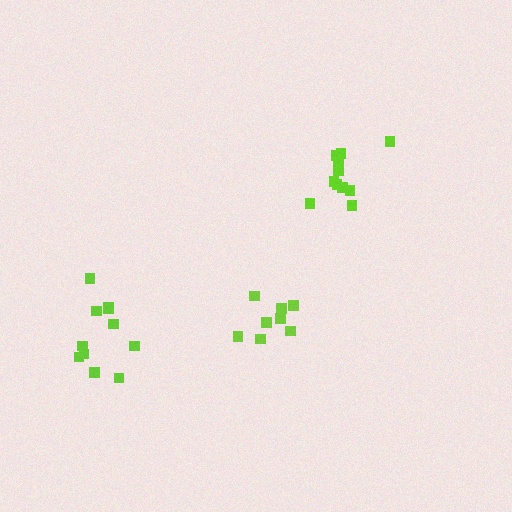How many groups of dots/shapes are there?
There are 3 groups.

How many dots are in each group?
Group 1: 8 dots, Group 2: 11 dots, Group 3: 11 dots (30 total).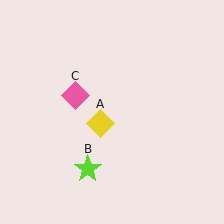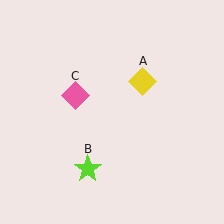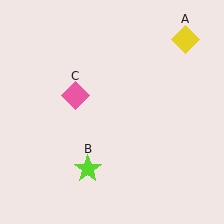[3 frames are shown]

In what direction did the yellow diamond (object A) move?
The yellow diamond (object A) moved up and to the right.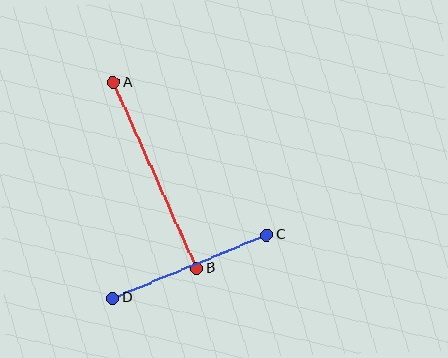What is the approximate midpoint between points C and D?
The midpoint is at approximately (190, 266) pixels.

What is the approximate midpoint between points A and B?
The midpoint is at approximately (155, 175) pixels.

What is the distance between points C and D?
The distance is approximately 167 pixels.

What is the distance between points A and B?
The distance is approximately 204 pixels.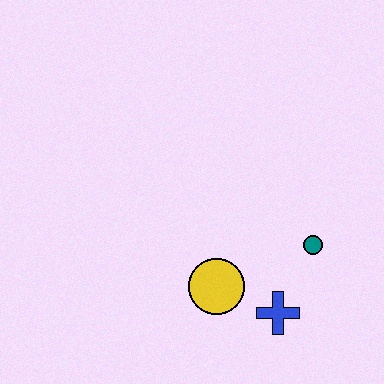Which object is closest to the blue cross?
The yellow circle is closest to the blue cross.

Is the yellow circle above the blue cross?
Yes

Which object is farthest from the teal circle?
The yellow circle is farthest from the teal circle.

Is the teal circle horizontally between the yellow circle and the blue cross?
No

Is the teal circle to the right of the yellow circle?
Yes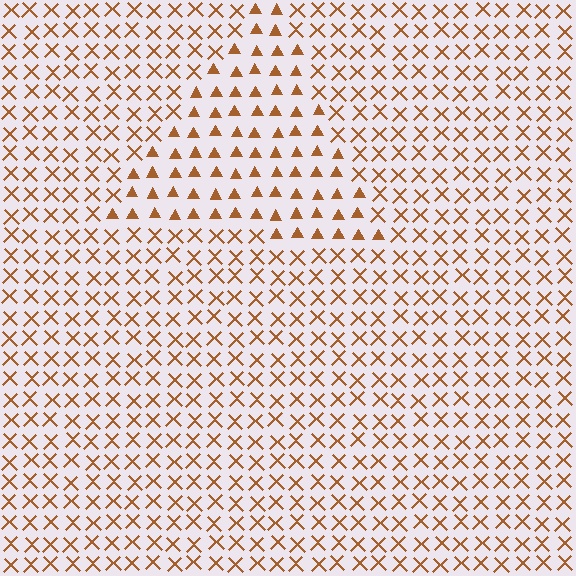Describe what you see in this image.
The image is filled with small brown elements arranged in a uniform grid. A triangle-shaped region contains triangles, while the surrounding area contains X marks. The boundary is defined purely by the change in element shape.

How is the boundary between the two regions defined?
The boundary is defined by a change in element shape: triangles inside vs. X marks outside. All elements share the same color and spacing.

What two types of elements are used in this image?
The image uses triangles inside the triangle region and X marks outside it.